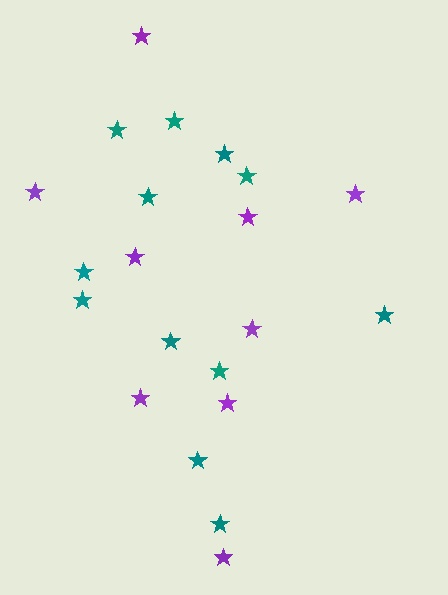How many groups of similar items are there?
There are 2 groups: one group of purple stars (9) and one group of teal stars (12).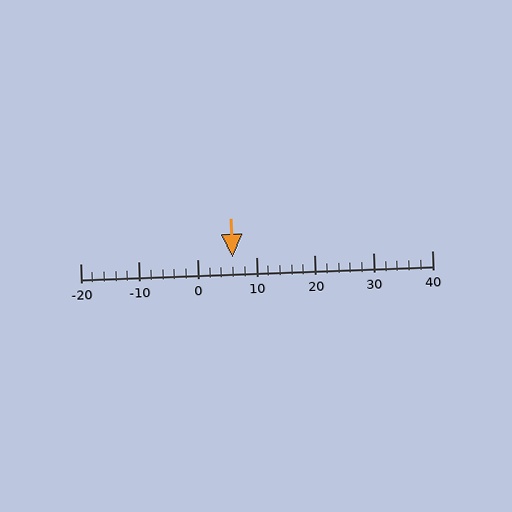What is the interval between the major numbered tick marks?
The major tick marks are spaced 10 units apart.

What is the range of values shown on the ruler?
The ruler shows values from -20 to 40.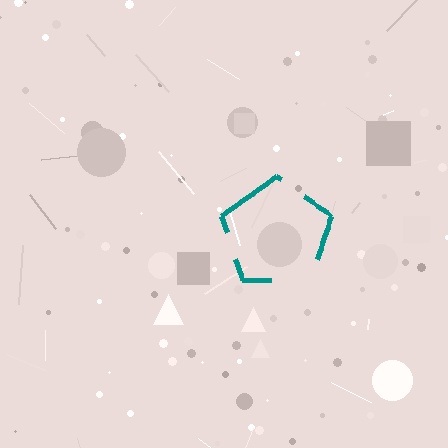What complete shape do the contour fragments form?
The contour fragments form a pentagon.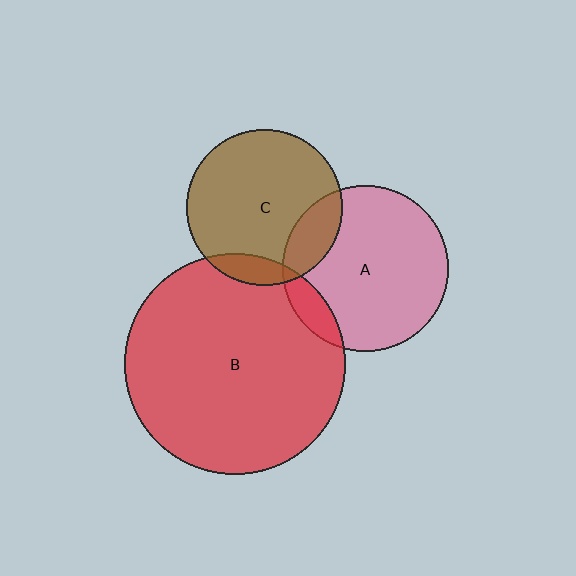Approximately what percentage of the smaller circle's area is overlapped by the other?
Approximately 10%.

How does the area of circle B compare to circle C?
Approximately 2.0 times.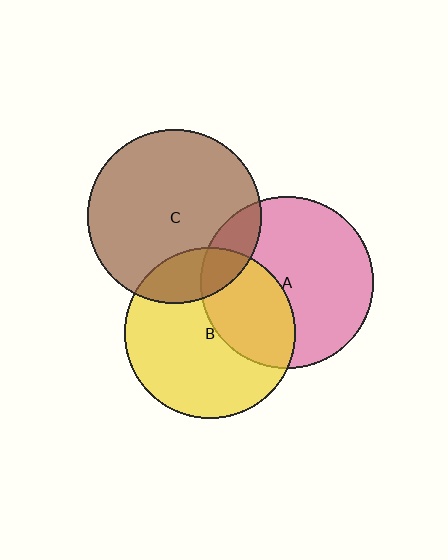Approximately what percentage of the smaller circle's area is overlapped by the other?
Approximately 15%.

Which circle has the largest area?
Circle C (brown).